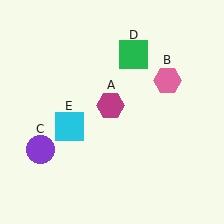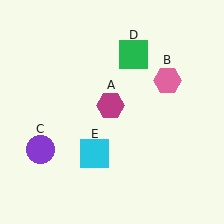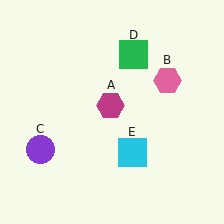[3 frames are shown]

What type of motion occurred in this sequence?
The cyan square (object E) rotated counterclockwise around the center of the scene.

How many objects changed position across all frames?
1 object changed position: cyan square (object E).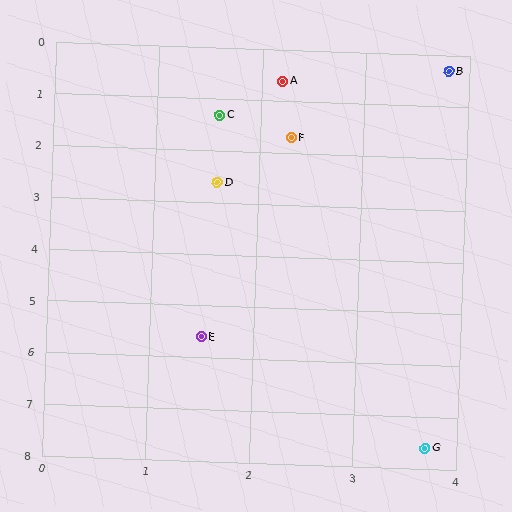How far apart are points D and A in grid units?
Points D and A are about 2.1 grid units apart.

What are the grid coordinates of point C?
Point C is at approximately (1.6, 1.3).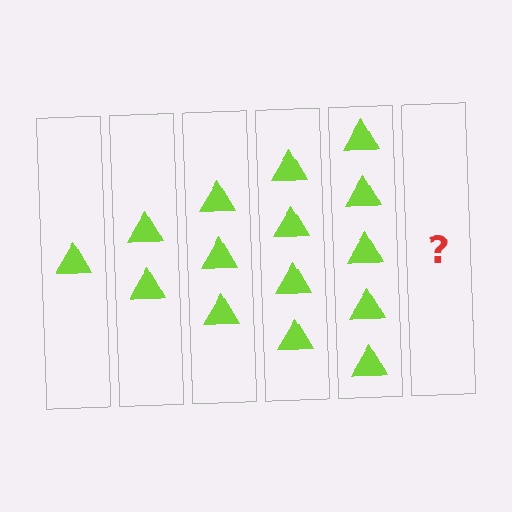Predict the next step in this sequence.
The next step is 6 triangles.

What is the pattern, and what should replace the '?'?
The pattern is that each step adds one more triangle. The '?' should be 6 triangles.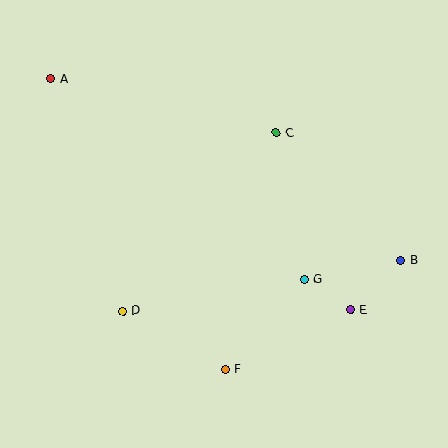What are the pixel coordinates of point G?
Point G is at (304, 279).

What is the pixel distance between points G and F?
The distance between G and F is 119 pixels.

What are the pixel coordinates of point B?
Point B is at (400, 260).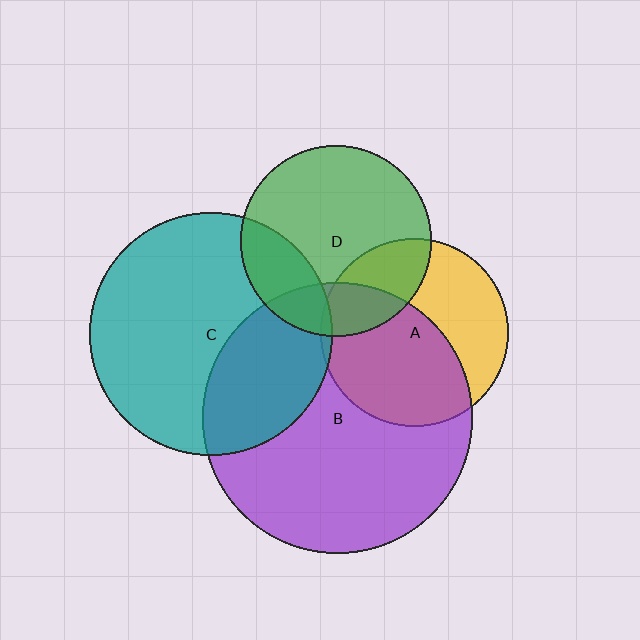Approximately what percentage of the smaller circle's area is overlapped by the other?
Approximately 35%.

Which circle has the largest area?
Circle B (purple).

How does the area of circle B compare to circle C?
Approximately 1.2 times.